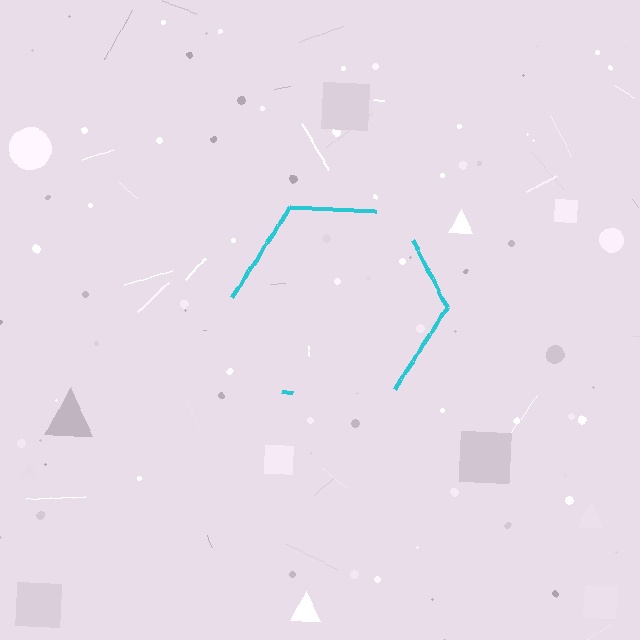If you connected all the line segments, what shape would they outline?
They would outline a hexagon.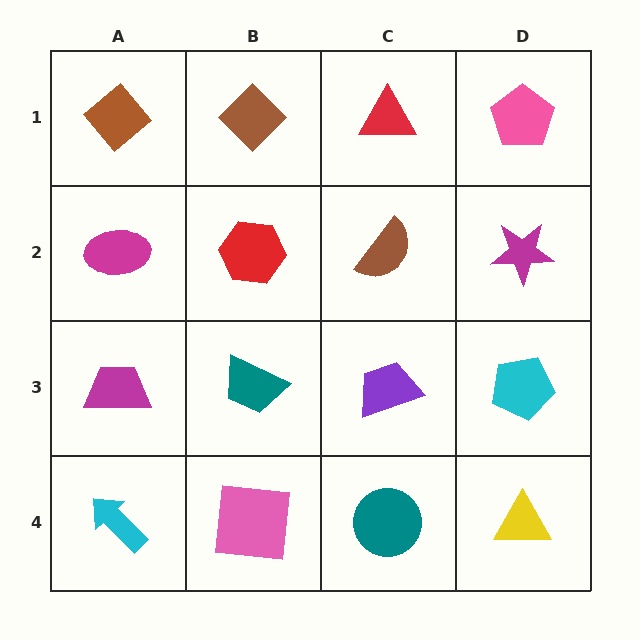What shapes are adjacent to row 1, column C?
A brown semicircle (row 2, column C), a brown diamond (row 1, column B), a pink pentagon (row 1, column D).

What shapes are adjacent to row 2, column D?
A pink pentagon (row 1, column D), a cyan pentagon (row 3, column D), a brown semicircle (row 2, column C).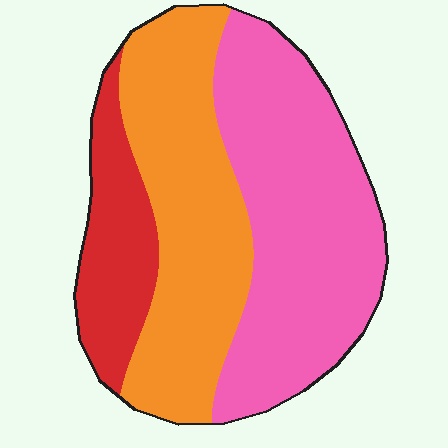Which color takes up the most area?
Pink, at roughly 45%.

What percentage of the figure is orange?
Orange takes up between a third and a half of the figure.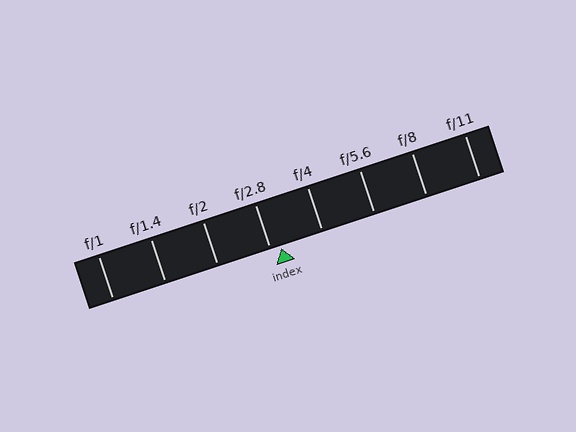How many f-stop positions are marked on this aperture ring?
There are 8 f-stop positions marked.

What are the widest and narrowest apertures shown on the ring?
The widest aperture shown is f/1 and the narrowest is f/11.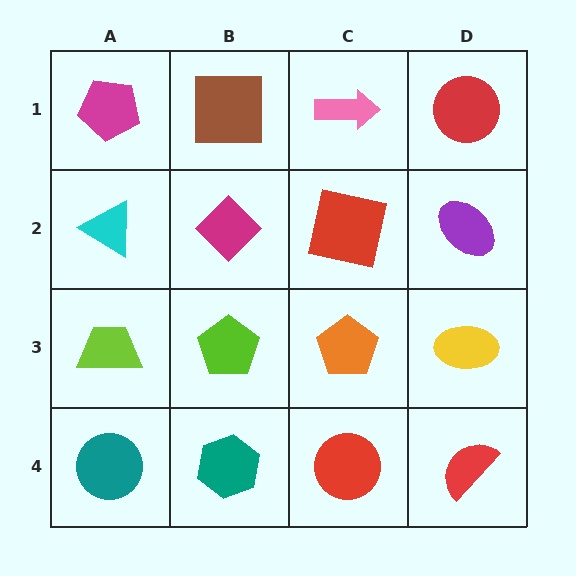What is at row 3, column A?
A lime trapezoid.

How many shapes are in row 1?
4 shapes.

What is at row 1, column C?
A pink arrow.